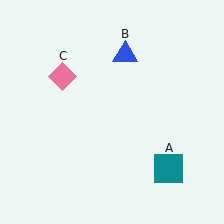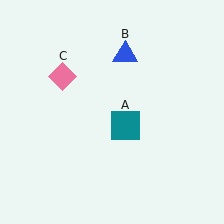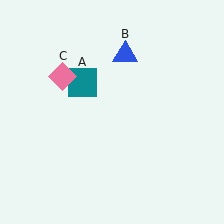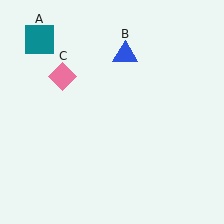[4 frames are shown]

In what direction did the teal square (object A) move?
The teal square (object A) moved up and to the left.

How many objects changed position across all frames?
1 object changed position: teal square (object A).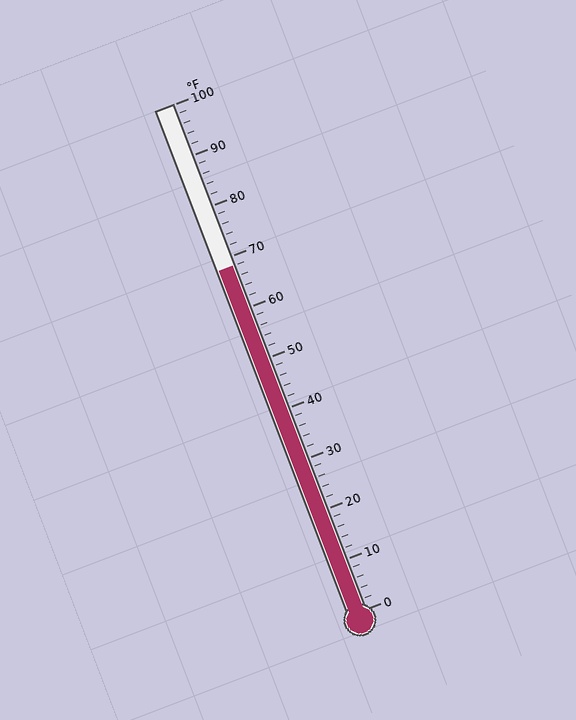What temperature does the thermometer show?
The thermometer shows approximately 68°F.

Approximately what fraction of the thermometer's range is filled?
The thermometer is filled to approximately 70% of its range.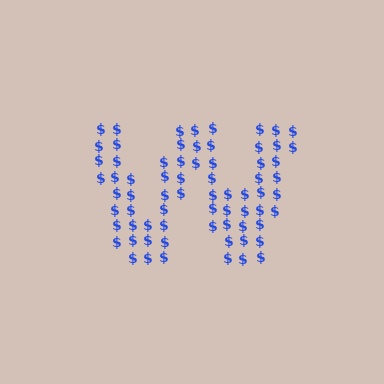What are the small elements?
The small elements are dollar signs.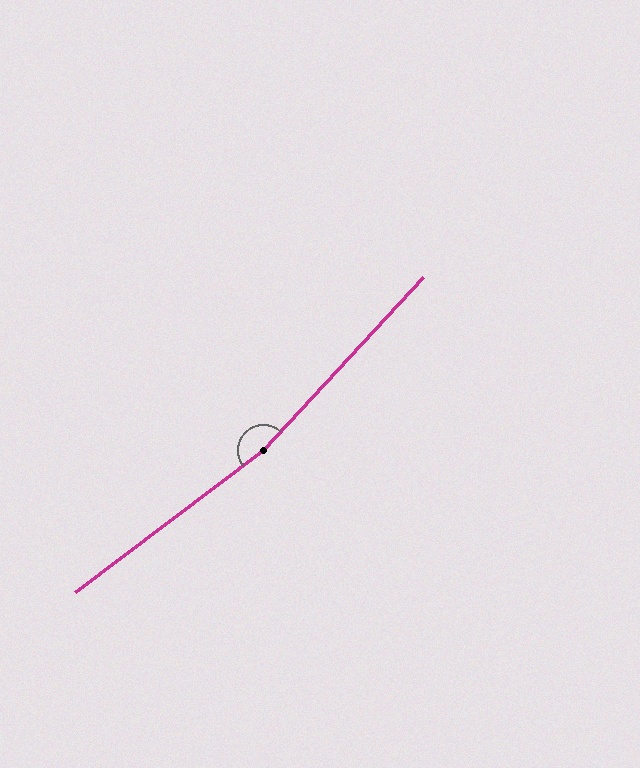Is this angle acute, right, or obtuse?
It is obtuse.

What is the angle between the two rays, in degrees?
Approximately 170 degrees.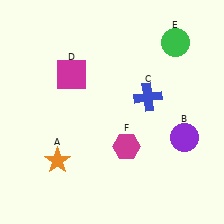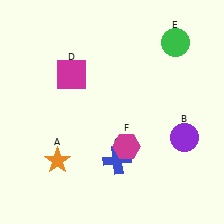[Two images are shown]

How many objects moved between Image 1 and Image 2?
1 object moved between the two images.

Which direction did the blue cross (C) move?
The blue cross (C) moved down.